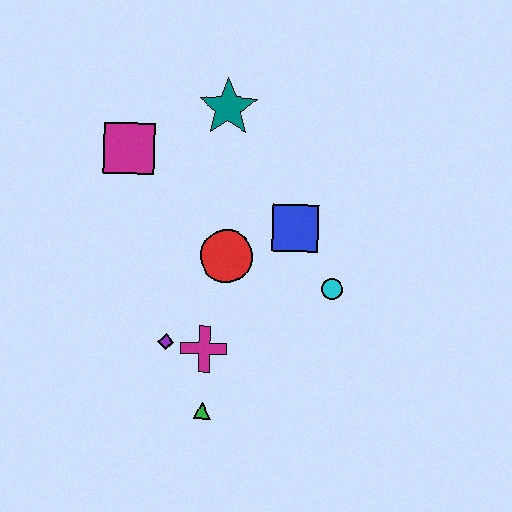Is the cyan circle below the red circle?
Yes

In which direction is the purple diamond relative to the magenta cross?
The purple diamond is to the left of the magenta cross.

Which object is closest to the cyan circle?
The blue square is closest to the cyan circle.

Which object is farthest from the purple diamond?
The teal star is farthest from the purple diamond.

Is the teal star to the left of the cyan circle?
Yes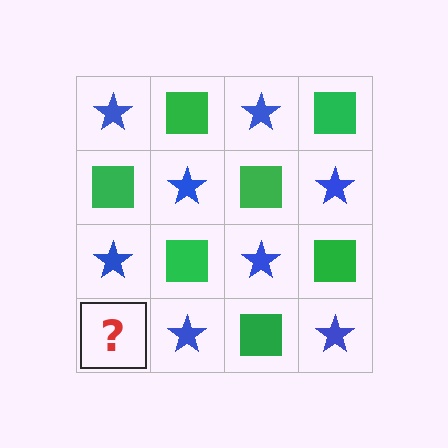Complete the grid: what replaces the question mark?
The question mark should be replaced with a green square.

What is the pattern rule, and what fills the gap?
The rule is that it alternates blue star and green square in a checkerboard pattern. The gap should be filled with a green square.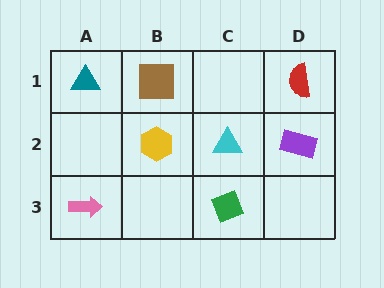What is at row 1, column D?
A red semicircle.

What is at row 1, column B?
A brown square.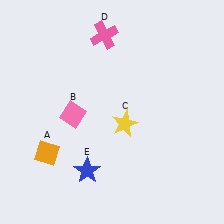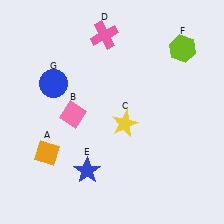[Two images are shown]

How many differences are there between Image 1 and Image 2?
There are 2 differences between the two images.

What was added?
A lime hexagon (F), a blue circle (G) were added in Image 2.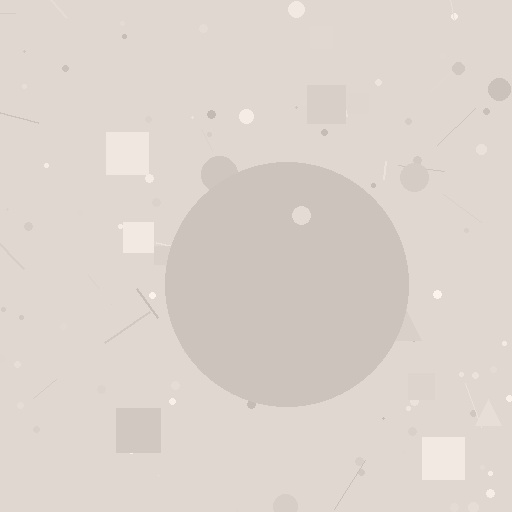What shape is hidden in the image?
A circle is hidden in the image.